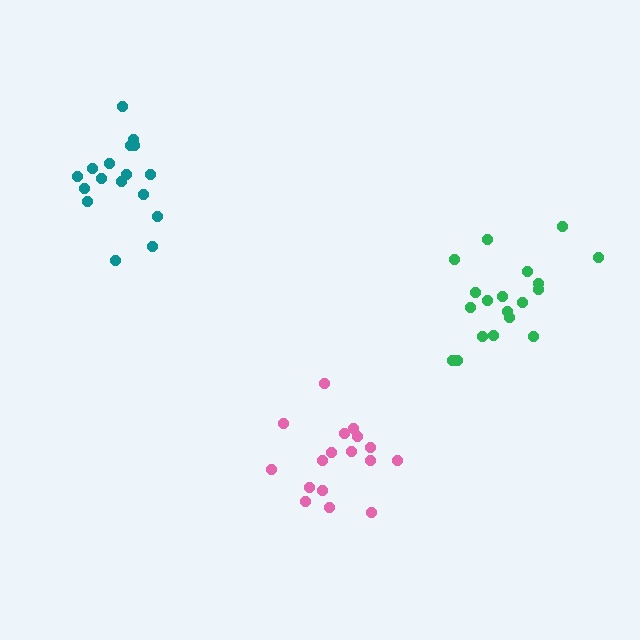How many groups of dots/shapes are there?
There are 3 groups.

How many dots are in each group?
Group 1: 17 dots, Group 2: 19 dots, Group 3: 17 dots (53 total).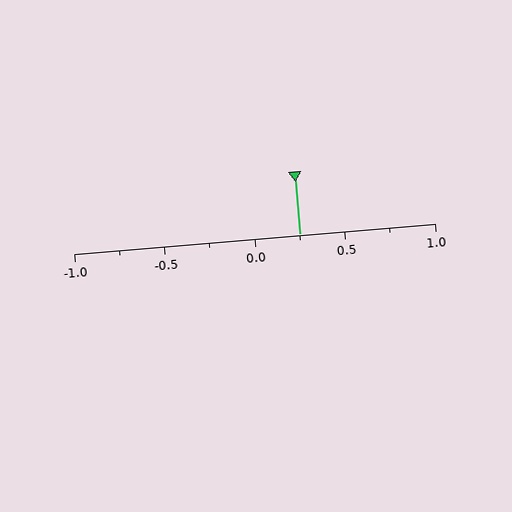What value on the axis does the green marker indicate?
The marker indicates approximately 0.25.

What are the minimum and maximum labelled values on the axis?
The axis runs from -1.0 to 1.0.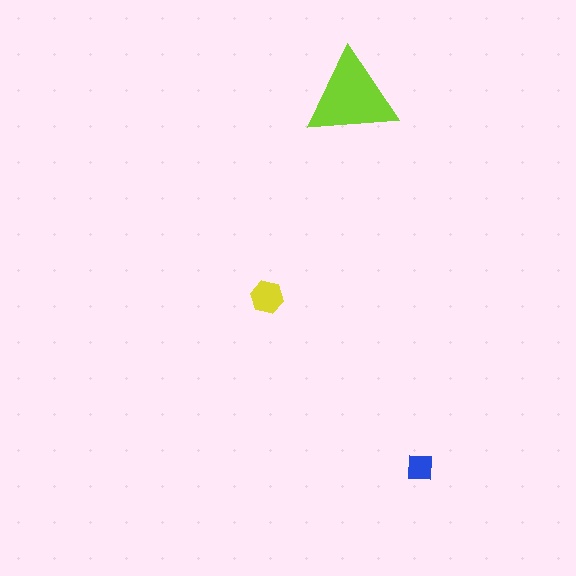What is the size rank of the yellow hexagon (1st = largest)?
2nd.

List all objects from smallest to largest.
The blue square, the yellow hexagon, the lime triangle.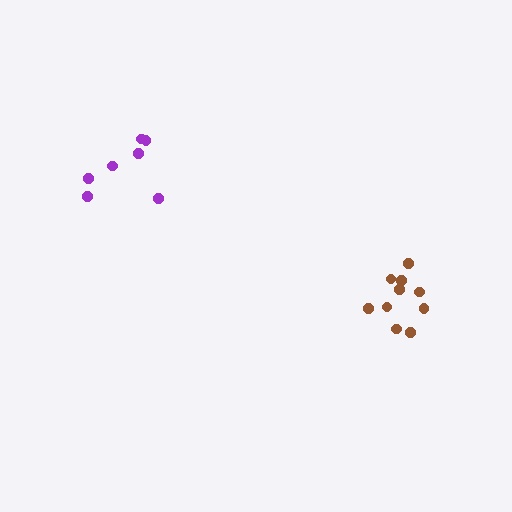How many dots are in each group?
Group 1: 7 dots, Group 2: 10 dots (17 total).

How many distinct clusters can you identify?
There are 2 distinct clusters.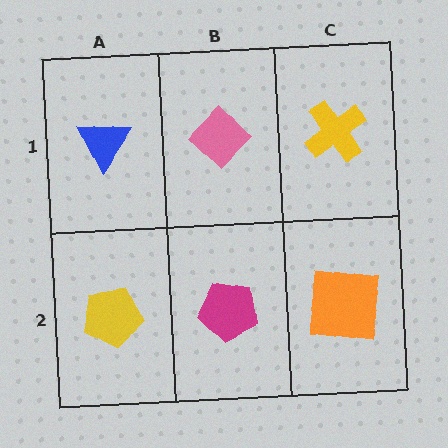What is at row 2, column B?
A magenta pentagon.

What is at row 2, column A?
A yellow pentagon.